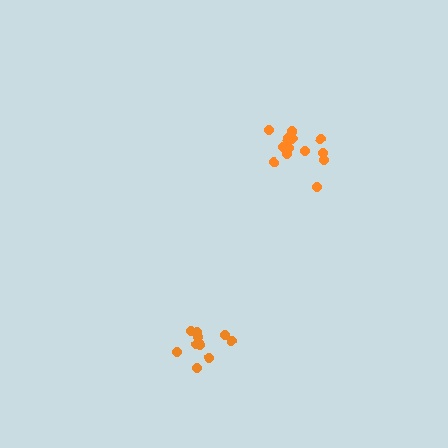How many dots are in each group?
Group 1: 10 dots, Group 2: 13 dots (23 total).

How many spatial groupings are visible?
There are 2 spatial groupings.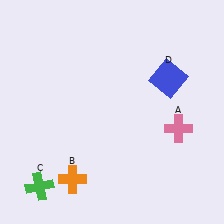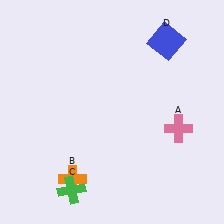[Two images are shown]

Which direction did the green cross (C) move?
The green cross (C) moved right.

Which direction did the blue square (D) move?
The blue square (D) moved up.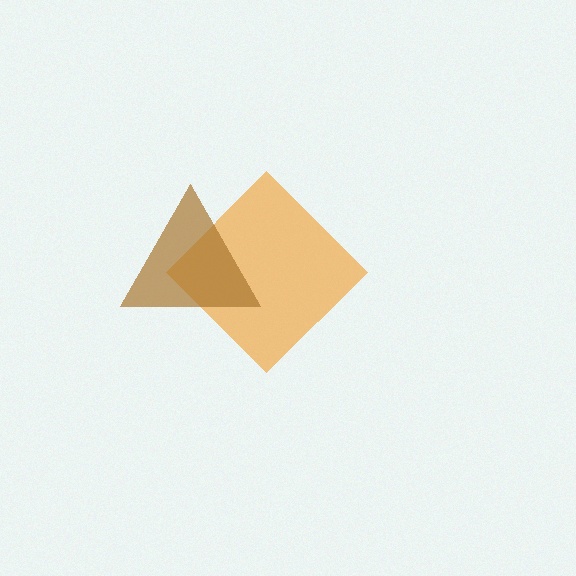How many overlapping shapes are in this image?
There are 2 overlapping shapes in the image.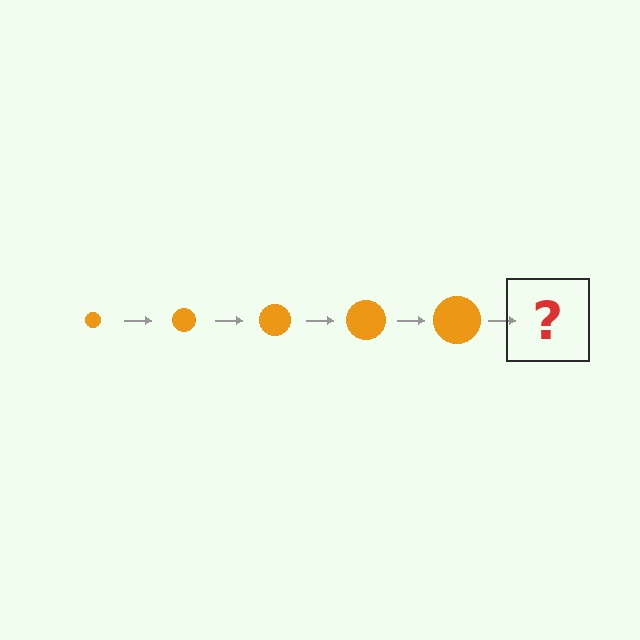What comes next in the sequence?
The next element should be an orange circle, larger than the previous one.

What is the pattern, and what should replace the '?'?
The pattern is that the circle gets progressively larger each step. The '?' should be an orange circle, larger than the previous one.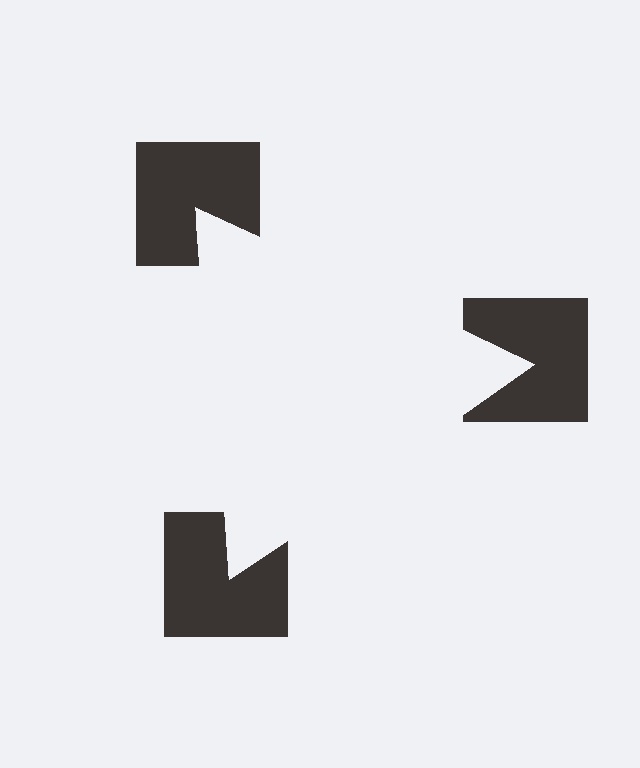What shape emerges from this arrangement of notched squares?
An illusory triangle — its edges are inferred from the aligned wedge cuts in the notched squares, not physically drawn.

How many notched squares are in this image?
There are 3 — one at each vertex of the illusory triangle.